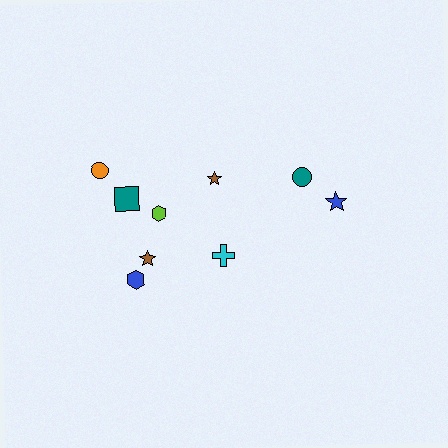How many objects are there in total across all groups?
There are 9 objects.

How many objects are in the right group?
There are 3 objects.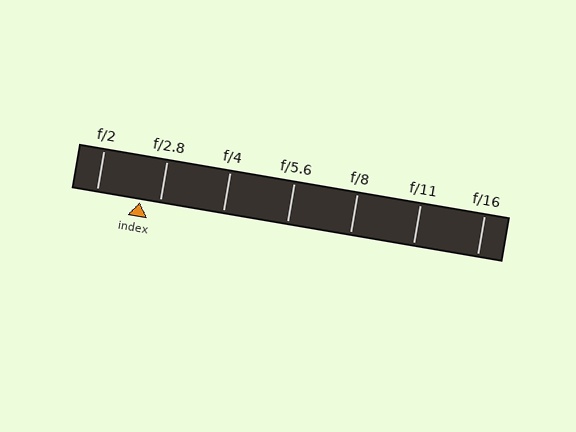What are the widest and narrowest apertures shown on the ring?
The widest aperture shown is f/2 and the narrowest is f/16.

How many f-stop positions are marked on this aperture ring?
There are 7 f-stop positions marked.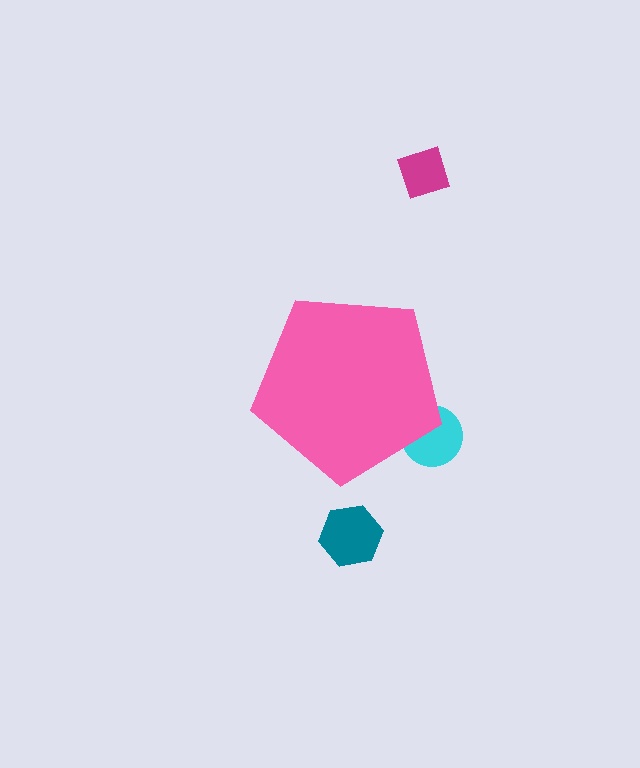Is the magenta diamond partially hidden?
No, the magenta diamond is fully visible.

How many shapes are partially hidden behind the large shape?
1 shape is partially hidden.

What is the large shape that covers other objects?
A pink pentagon.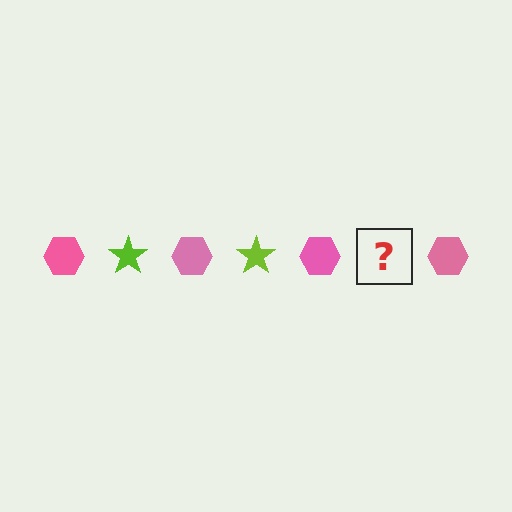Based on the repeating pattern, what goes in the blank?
The blank should be a lime star.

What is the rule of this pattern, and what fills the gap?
The rule is that the pattern alternates between pink hexagon and lime star. The gap should be filled with a lime star.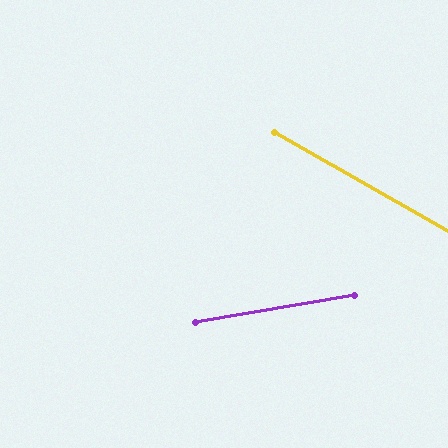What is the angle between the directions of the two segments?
Approximately 39 degrees.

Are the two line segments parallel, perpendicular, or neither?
Neither parallel nor perpendicular — they differ by about 39°.